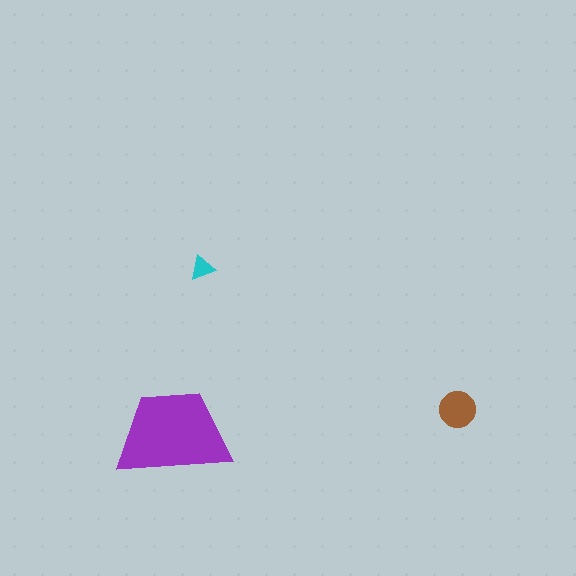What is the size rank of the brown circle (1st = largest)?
2nd.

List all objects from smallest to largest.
The cyan triangle, the brown circle, the purple trapezoid.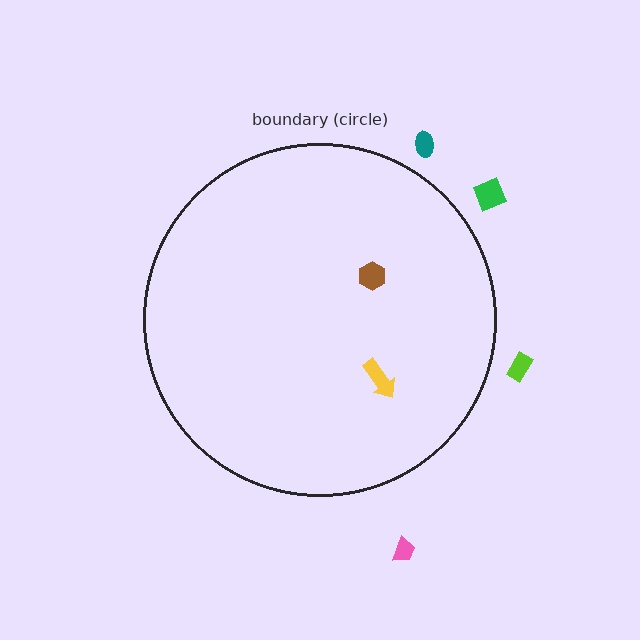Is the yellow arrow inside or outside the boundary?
Inside.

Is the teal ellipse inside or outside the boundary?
Outside.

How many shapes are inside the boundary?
2 inside, 4 outside.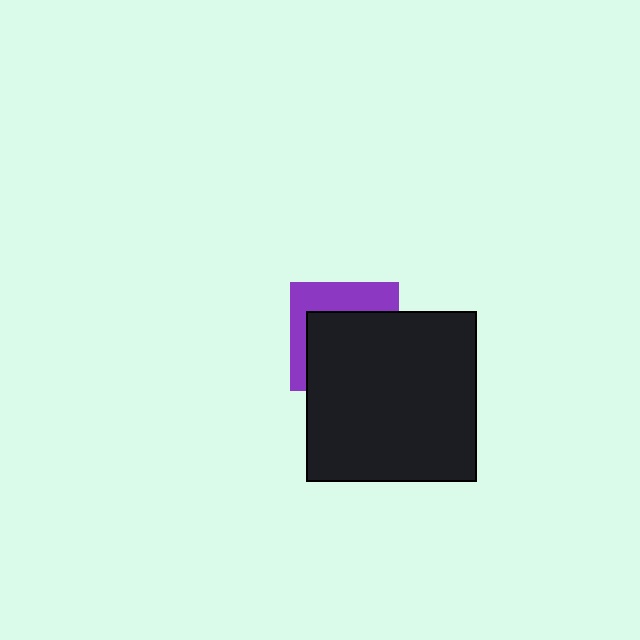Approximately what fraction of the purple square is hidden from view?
Roughly 62% of the purple square is hidden behind the black square.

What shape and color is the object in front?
The object in front is a black square.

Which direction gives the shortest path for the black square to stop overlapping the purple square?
Moving toward the lower-right gives the shortest separation.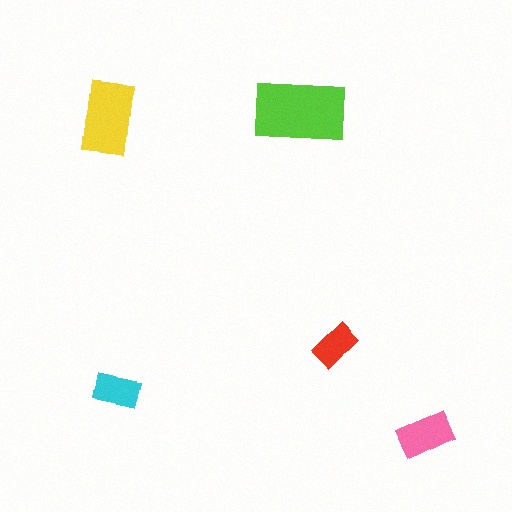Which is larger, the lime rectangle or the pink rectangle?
The lime one.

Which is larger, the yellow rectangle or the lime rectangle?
The lime one.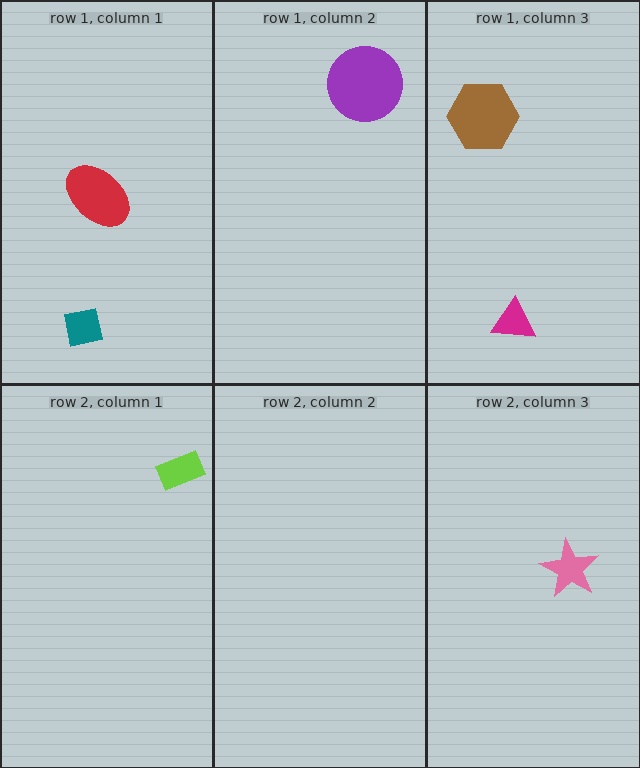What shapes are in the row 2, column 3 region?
The pink star.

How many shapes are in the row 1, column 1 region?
2.